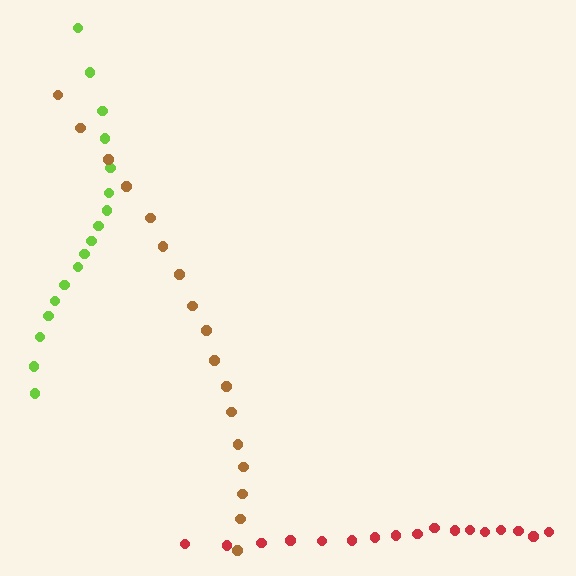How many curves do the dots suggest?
There are 3 distinct paths.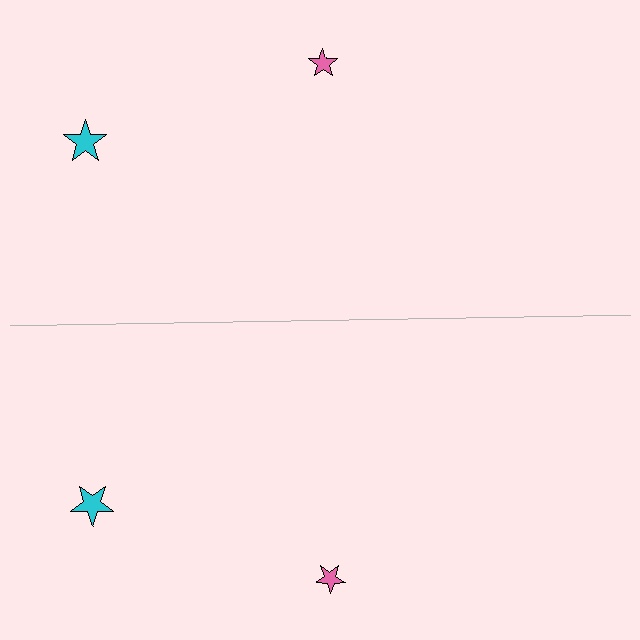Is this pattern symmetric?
Yes, this pattern has bilateral (reflection) symmetry.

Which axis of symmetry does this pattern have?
The pattern has a horizontal axis of symmetry running through the center of the image.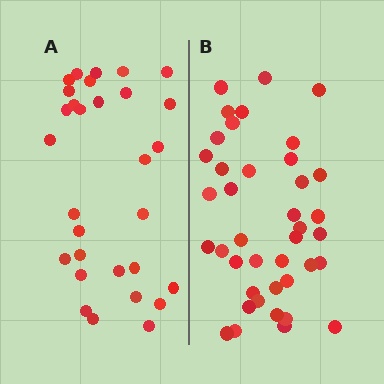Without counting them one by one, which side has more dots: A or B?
Region B (the right region) has more dots.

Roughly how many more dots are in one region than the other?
Region B has roughly 10 or so more dots than region A.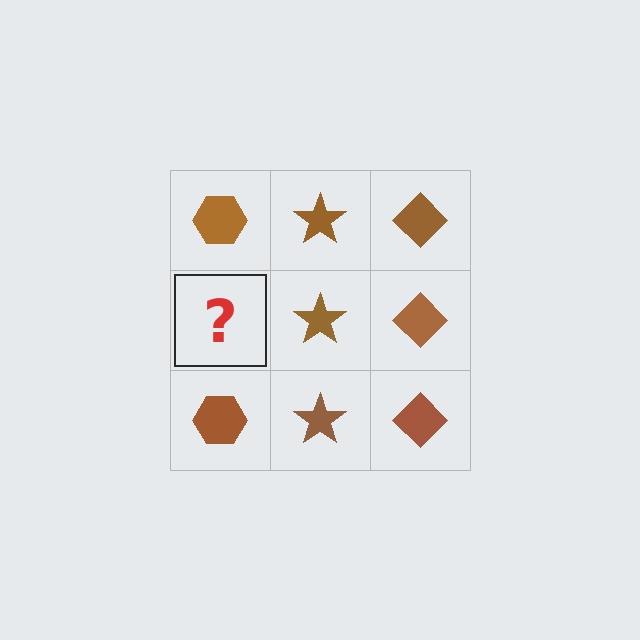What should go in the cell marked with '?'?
The missing cell should contain a brown hexagon.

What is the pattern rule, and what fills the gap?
The rule is that each column has a consistent shape. The gap should be filled with a brown hexagon.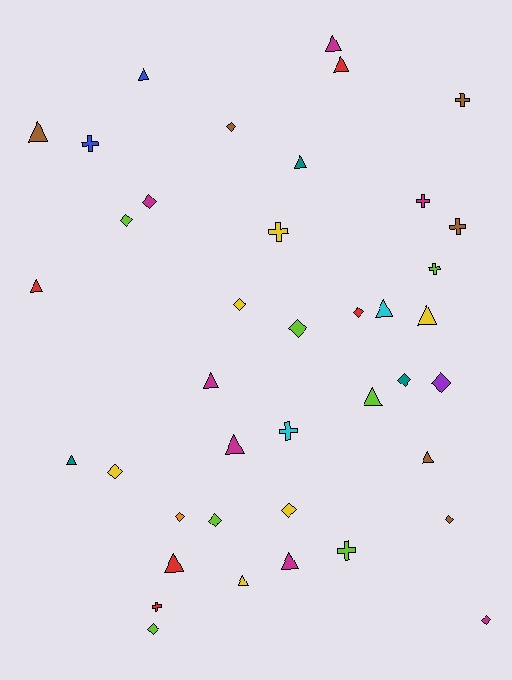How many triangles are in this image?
There are 16 triangles.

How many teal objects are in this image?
There are 3 teal objects.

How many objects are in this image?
There are 40 objects.